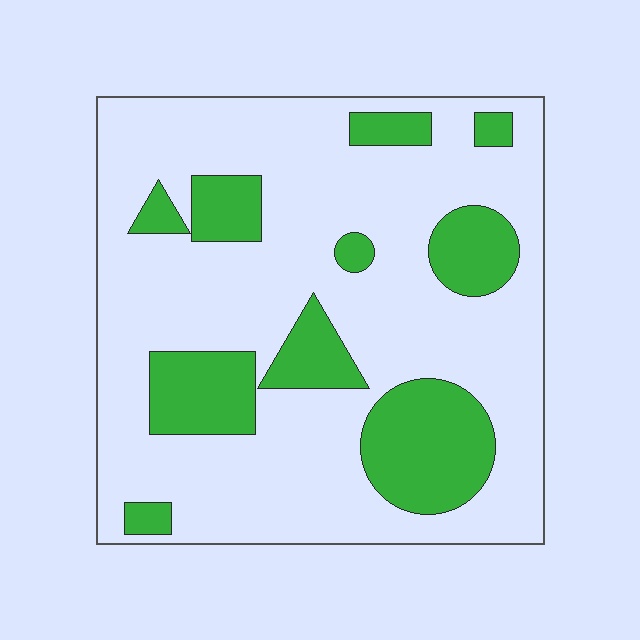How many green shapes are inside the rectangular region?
10.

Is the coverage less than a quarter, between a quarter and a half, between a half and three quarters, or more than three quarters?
Less than a quarter.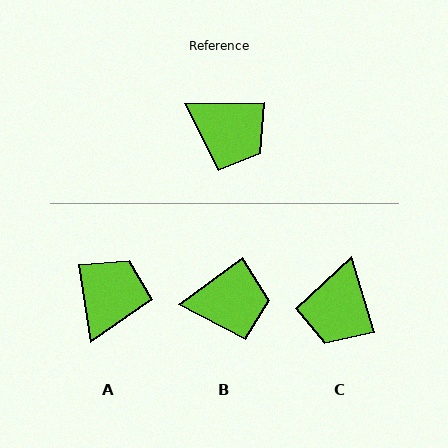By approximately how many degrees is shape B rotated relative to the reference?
Approximately 36 degrees counter-clockwise.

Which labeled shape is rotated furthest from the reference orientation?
A, about 98 degrees away.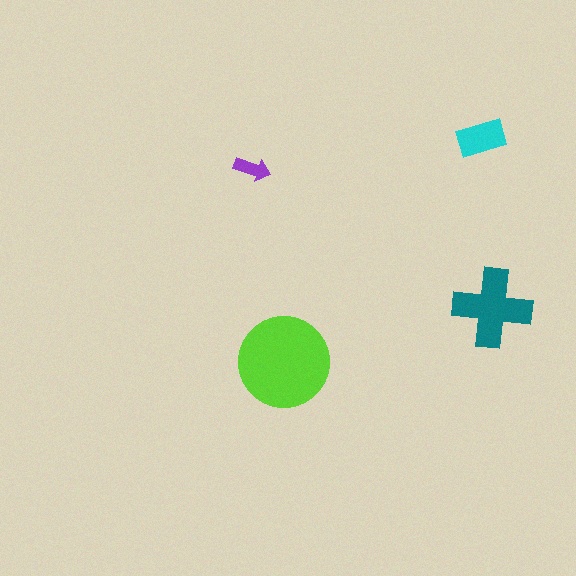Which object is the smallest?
The purple arrow.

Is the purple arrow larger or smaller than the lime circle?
Smaller.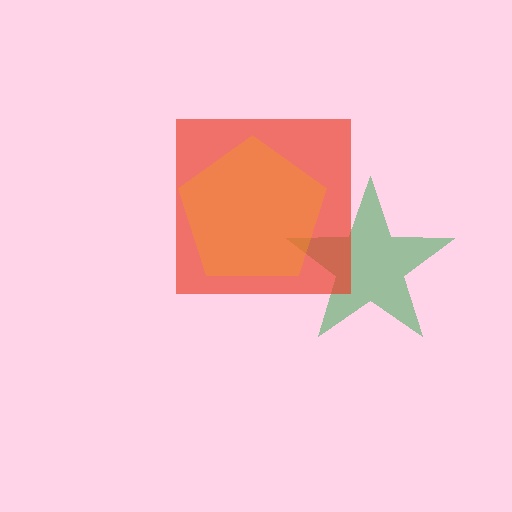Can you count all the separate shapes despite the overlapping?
Yes, there are 3 separate shapes.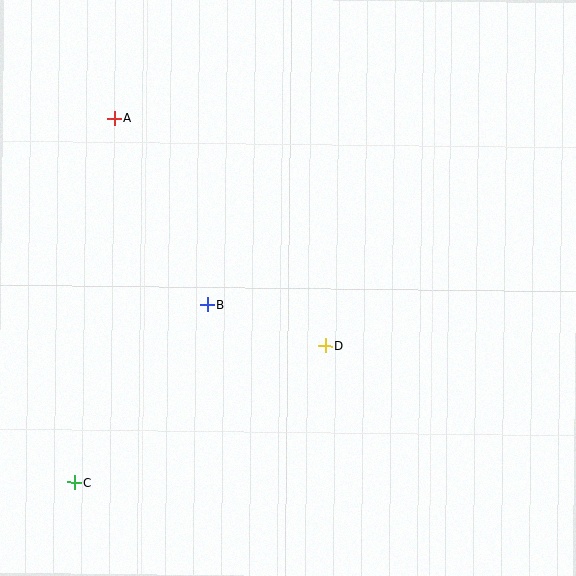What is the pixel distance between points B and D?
The distance between B and D is 126 pixels.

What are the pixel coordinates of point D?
Point D is at (326, 346).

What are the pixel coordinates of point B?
Point B is at (207, 305).